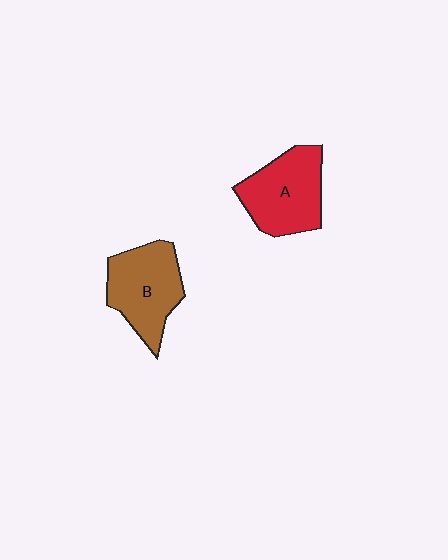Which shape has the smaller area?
Shape B (brown).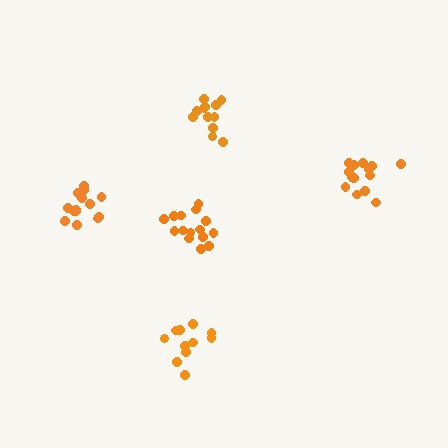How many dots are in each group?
Group 1: 14 dots, Group 2: 12 dots, Group 3: 14 dots, Group 4: 11 dots, Group 5: 15 dots (66 total).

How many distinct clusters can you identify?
There are 5 distinct clusters.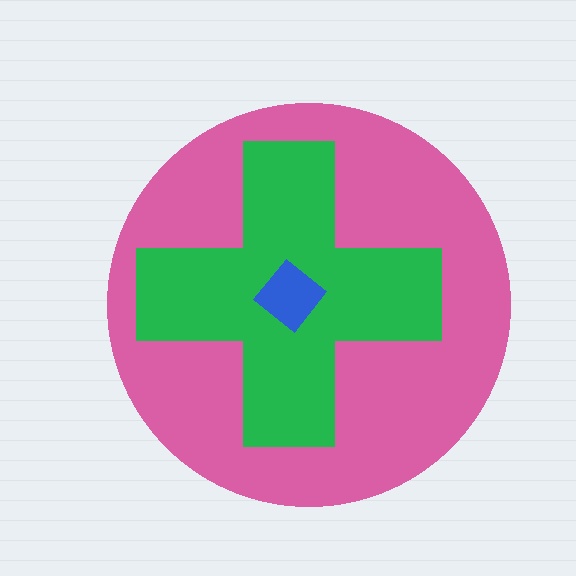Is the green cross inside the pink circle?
Yes.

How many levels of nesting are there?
3.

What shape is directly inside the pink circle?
The green cross.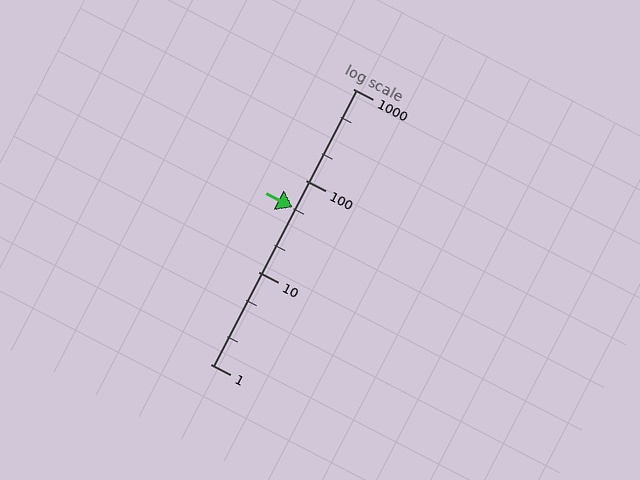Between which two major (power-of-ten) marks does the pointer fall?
The pointer is between 10 and 100.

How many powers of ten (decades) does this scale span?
The scale spans 3 decades, from 1 to 1000.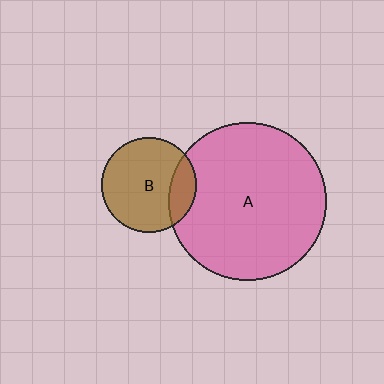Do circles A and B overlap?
Yes.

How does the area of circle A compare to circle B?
Approximately 2.7 times.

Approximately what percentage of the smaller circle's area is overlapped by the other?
Approximately 20%.